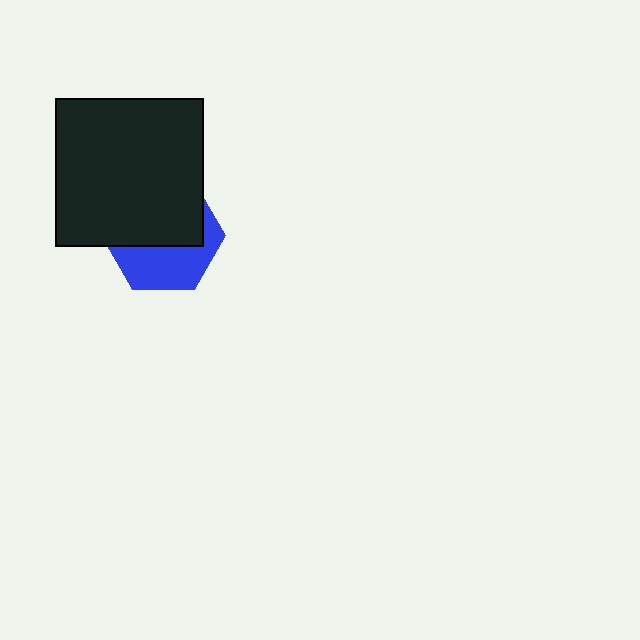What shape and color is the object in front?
The object in front is a black square.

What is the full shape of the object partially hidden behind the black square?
The partially hidden object is a blue hexagon.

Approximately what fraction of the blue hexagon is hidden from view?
Roughly 57% of the blue hexagon is hidden behind the black square.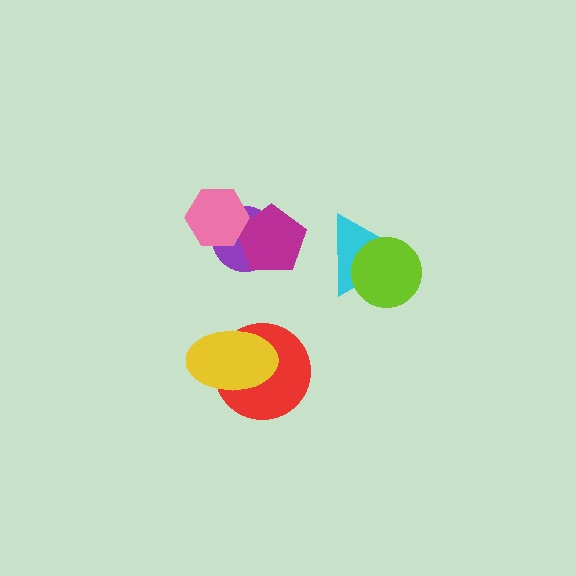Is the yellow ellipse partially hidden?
No, no other shape covers it.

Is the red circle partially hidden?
Yes, it is partially covered by another shape.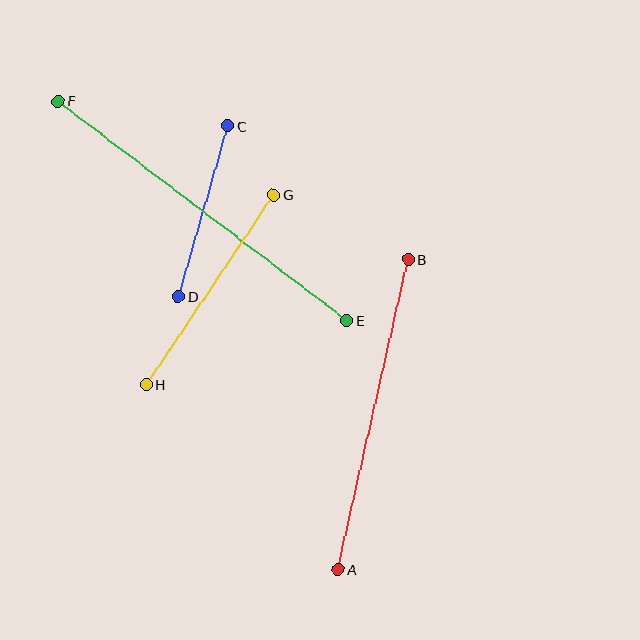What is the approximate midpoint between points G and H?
The midpoint is at approximately (210, 290) pixels.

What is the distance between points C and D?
The distance is approximately 177 pixels.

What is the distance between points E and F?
The distance is approximately 362 pixels.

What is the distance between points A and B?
The distance is approximately 318 pixels.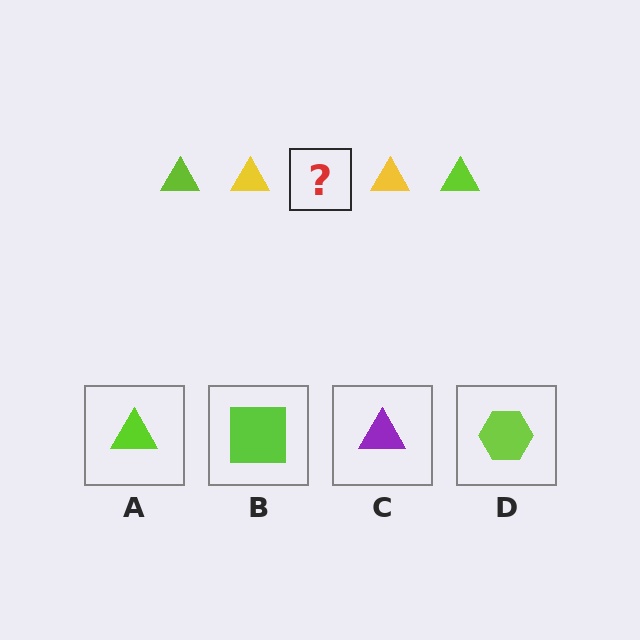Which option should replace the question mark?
Option A.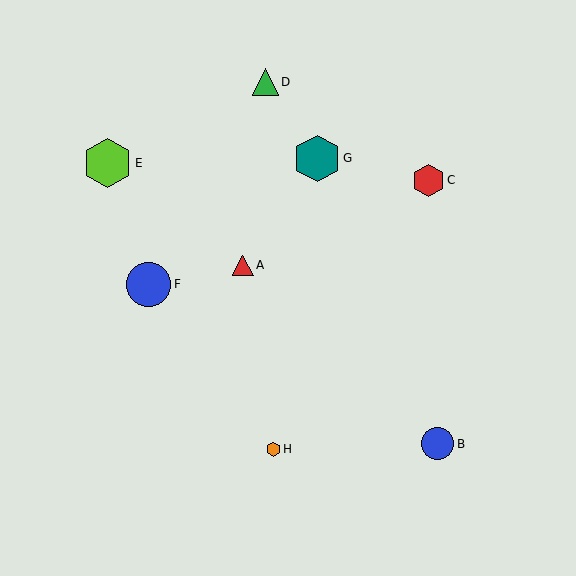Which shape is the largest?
The lime hexagon (labeled E) is the largest.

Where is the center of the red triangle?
The center of the red triangle is at (243, 265).